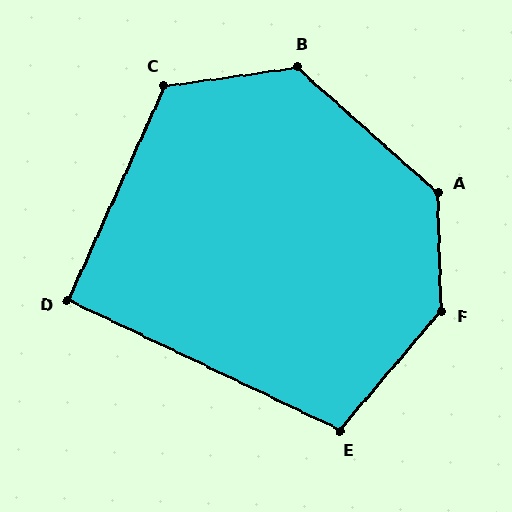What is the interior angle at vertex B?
Approximately 130 degrees (obtuse).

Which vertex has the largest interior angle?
F, at approximately 138 degrees.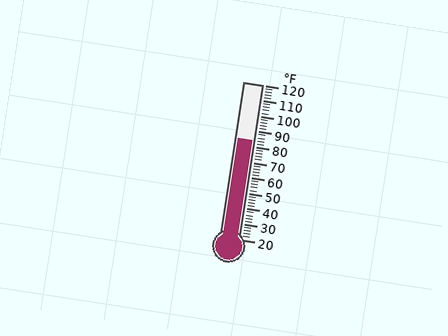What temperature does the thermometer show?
The thermometer shows approximately 84°F.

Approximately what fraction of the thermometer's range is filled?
The thermometer is filled to approximately 65% of its range.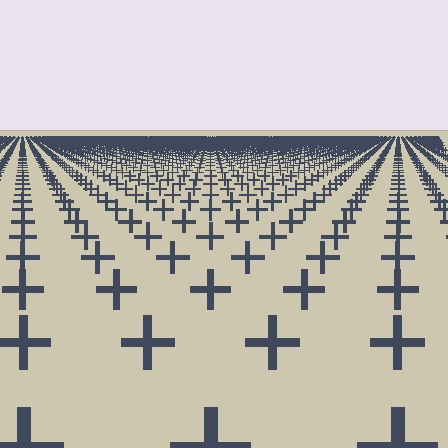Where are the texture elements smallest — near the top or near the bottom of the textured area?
Near the top.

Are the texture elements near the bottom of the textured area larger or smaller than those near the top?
Larger. Near the bottom, elements are closer to the viewer and appear at a bigger on-screen size.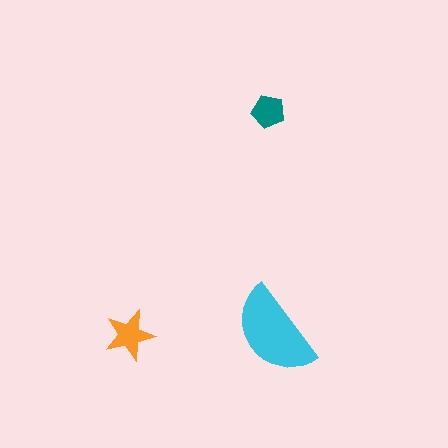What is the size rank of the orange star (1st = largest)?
2nd.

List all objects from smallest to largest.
The teal pentagon, the orange star, the cyan semicircle.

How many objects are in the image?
There are 3 objects in the image.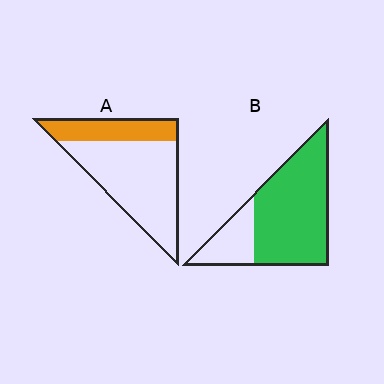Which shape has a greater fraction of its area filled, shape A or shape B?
Shape B.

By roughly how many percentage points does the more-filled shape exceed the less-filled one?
By roughly 45 percentage points (B over A).